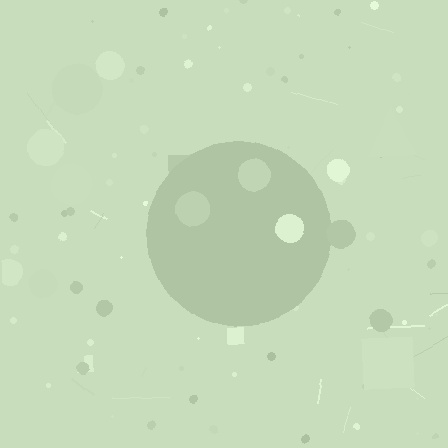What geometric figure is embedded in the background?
A circle is embedded in the background.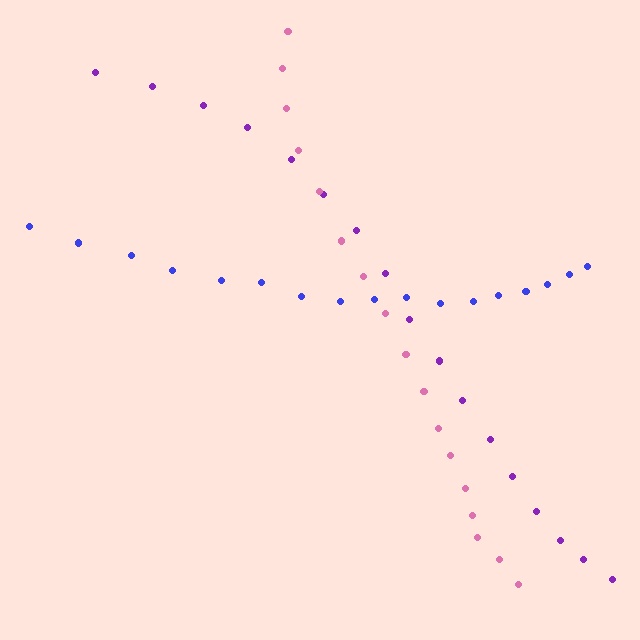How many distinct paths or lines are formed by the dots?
There are 3 distinct paths.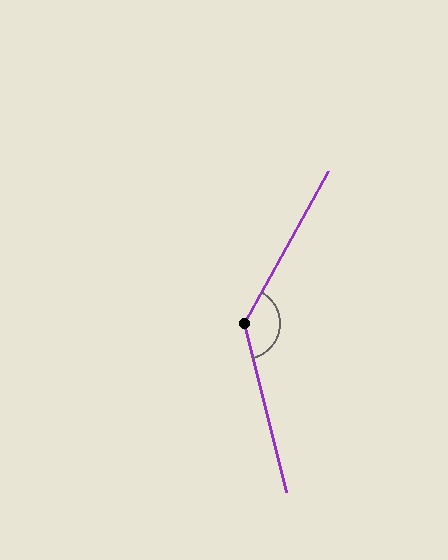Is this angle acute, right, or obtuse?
It is obtuse.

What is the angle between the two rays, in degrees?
Approximately 138 degrees.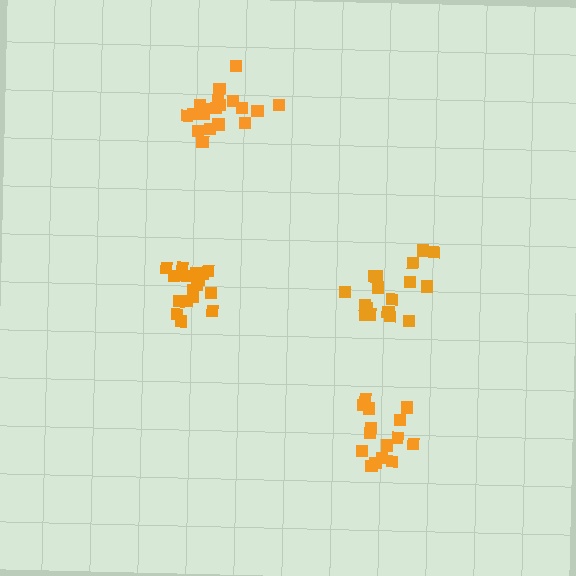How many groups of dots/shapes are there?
There are 4 groups.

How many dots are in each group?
Group 1: 15 dots, Group 2: 18 dots, Group 3: 17 dots, Group 4: 20 dots (70 total).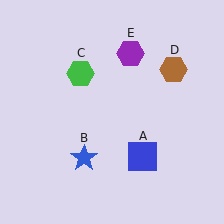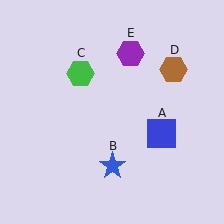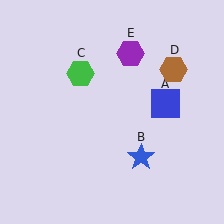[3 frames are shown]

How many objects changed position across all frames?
2 objects changed position: blue square (object A), blue star (object B).